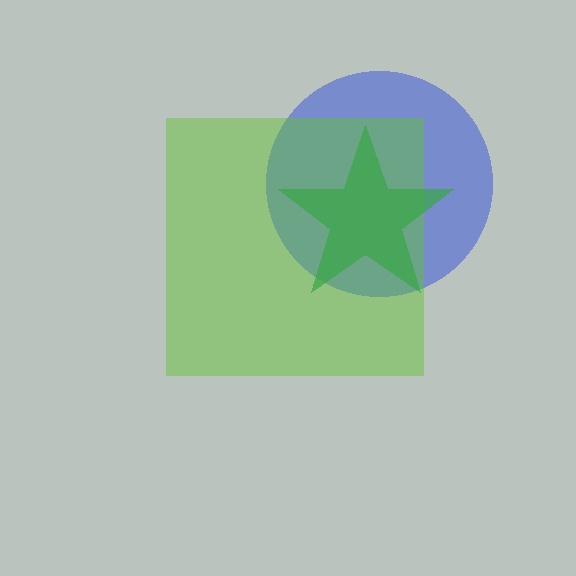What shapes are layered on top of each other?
The layered shapes are: a blue circle, a lime square, a green star.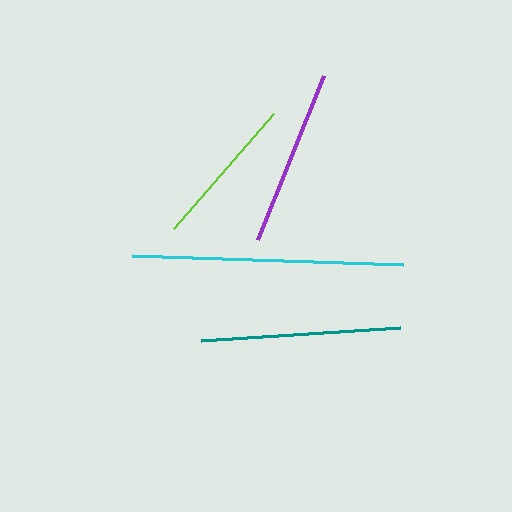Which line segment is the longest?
The cyan line is the longest at approximately 271 pixels.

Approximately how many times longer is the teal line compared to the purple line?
The teal line is approximately 1.1 times the length of the purple line.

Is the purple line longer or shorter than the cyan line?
The cyan line is longer than the purple line.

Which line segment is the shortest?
The lime line is the shortest at approximately 152 pixels.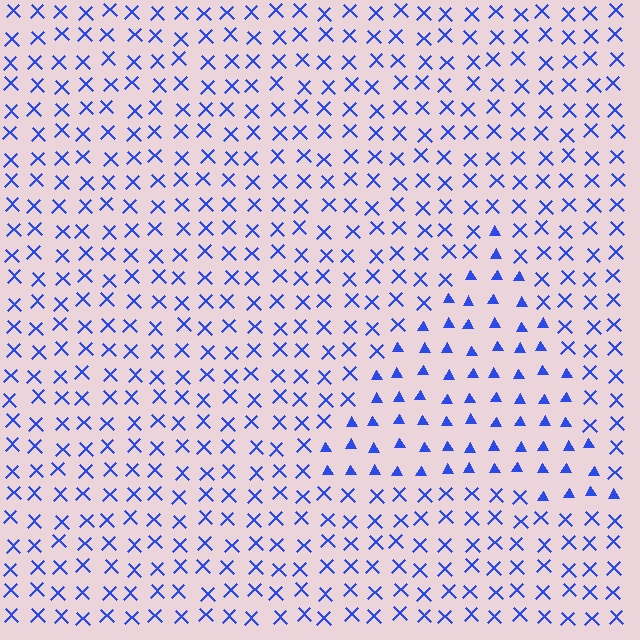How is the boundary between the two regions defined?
The boundary is defined by a change in element shape: triangles inside vs. X marks outside. All elements share the same color and spacing.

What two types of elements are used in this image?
The image uses triangles inside the triangle region and X marks outside it.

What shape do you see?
I see a triangle.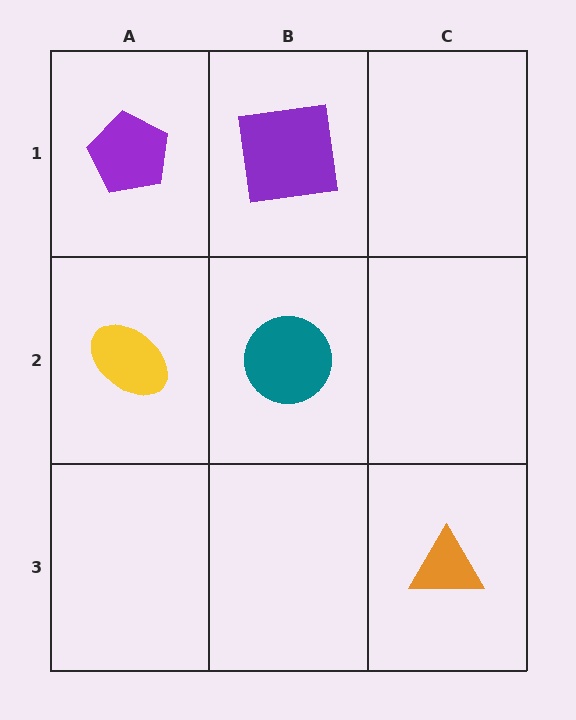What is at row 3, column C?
An orange triangle.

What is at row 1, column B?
A purple square.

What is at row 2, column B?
A teal circle.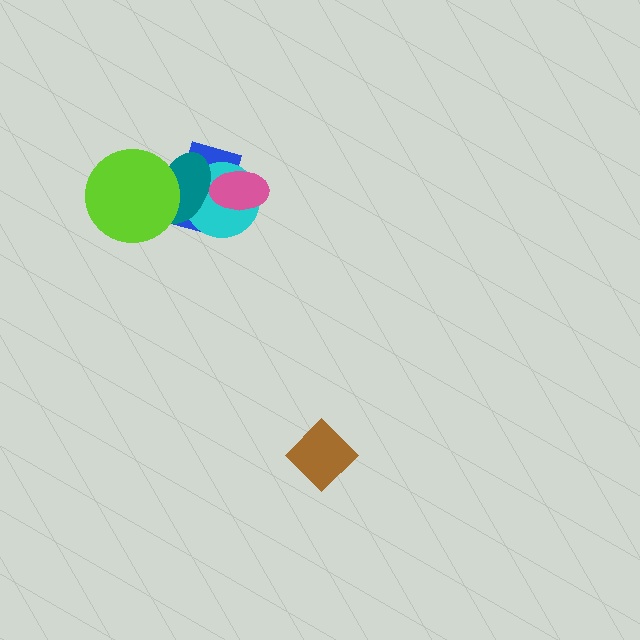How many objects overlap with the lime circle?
2 objects overlap with the lime circle.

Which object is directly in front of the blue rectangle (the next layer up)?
The cyan circle is directly in front of the blue rectangle.